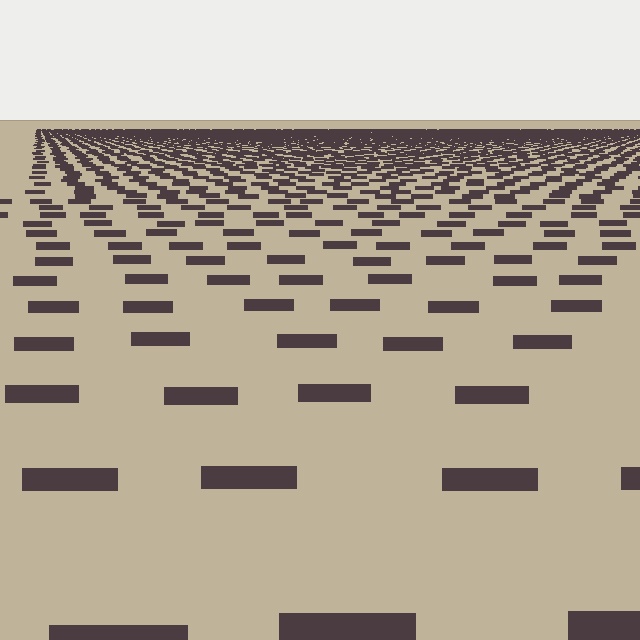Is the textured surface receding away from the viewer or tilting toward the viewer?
The surface is receding away from the viewer. Texture elements get smaller and denser toward the top.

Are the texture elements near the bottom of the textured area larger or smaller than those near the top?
Larger. Near the bottom, elements are closer to the viewer and appear at a bigger on-screen size.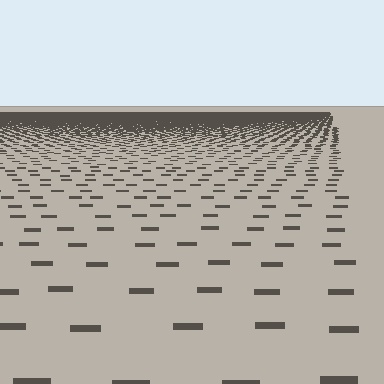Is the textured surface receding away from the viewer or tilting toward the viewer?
The surface is receding away from the viewer. Texture elements get smaller and denser toward the top.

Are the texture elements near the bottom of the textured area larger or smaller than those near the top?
Larger. Near the bottom, elements are closer to the viewer and appear at a bigger on-screen size.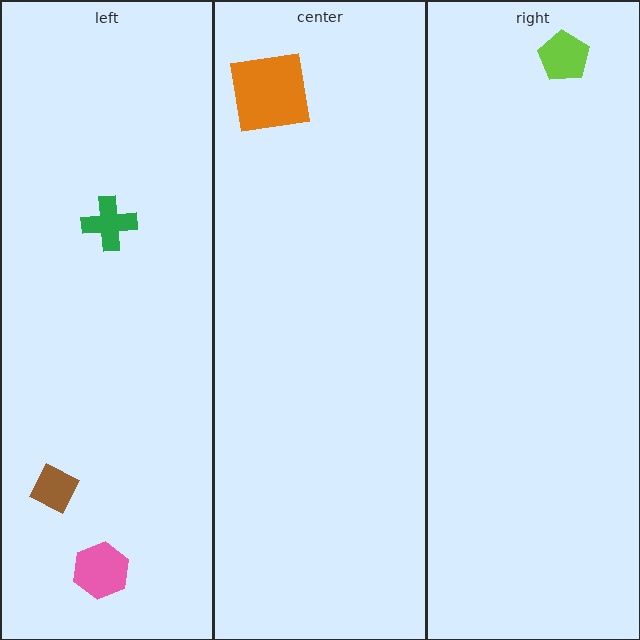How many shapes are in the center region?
1.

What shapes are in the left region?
The pink hexagon, the green cross, the brown diamond.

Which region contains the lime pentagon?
The right region.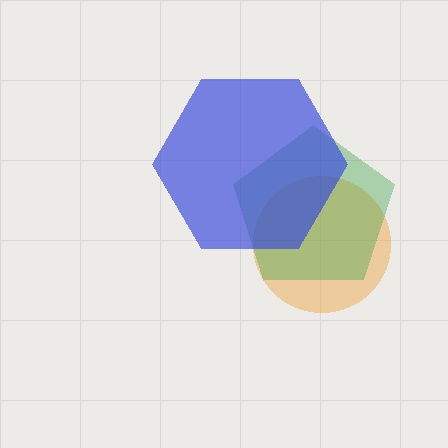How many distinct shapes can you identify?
There are 3 distinct shapes: an orange circle, a green pentagon, a blue hexagon.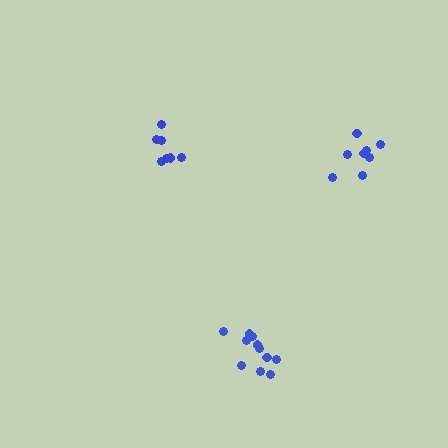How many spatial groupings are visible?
There are 3 spatial groupings.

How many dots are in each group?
Group 1: 8 dots, Group 2: 11 dots, Group 3: 7 dots (26 total).